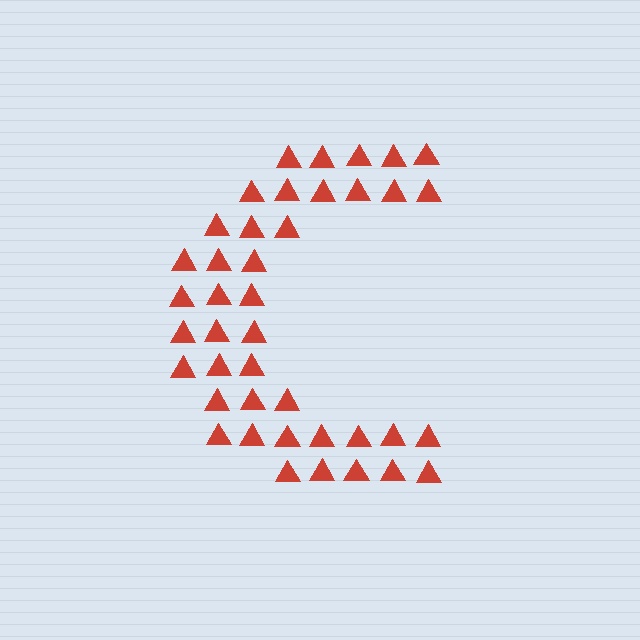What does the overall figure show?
The overall figure shows the letter C.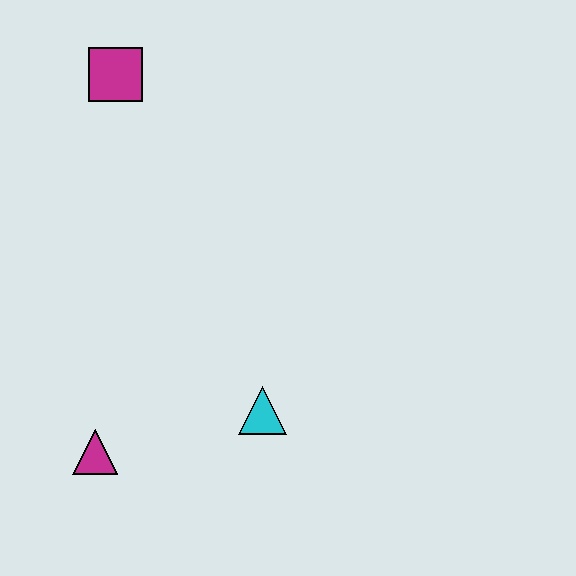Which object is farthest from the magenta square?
The magenta triangle is farthest from the magenta square.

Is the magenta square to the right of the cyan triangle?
No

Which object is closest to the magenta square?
The cyan triangle is closest to the magenta square.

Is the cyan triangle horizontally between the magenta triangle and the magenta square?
No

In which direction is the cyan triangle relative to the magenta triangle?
The cyan triangle is to the right of the magenta triangle.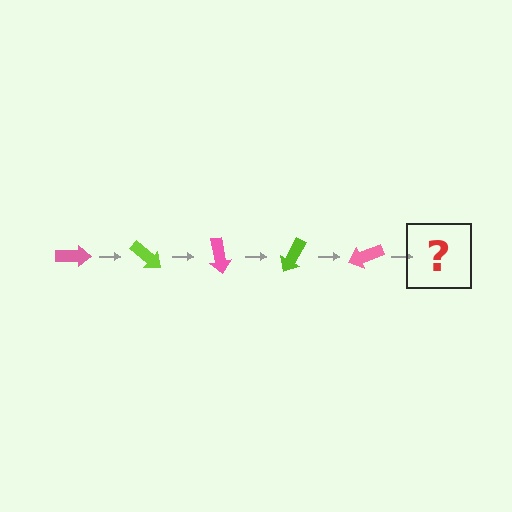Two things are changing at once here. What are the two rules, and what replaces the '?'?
The two rules are that it rotates 40 degrees each step and the color cycles through pink and lime. The '?' should be a lime arrow, rotated 200 degrees from the start.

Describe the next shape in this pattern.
It should be a lime arrow, rotated 200 degrees from the start.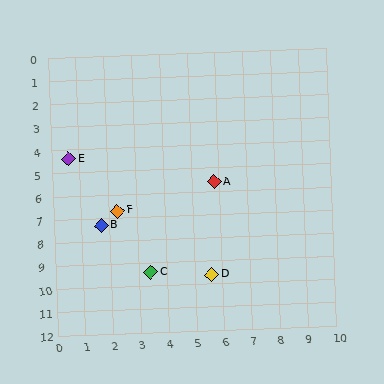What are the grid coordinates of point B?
Point B is at approximately (1.7, 7.3).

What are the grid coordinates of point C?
Point C is at approximately (3.4, 9.4).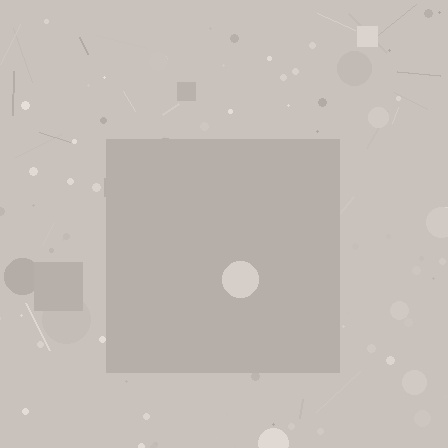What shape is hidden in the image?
A square is hidden in the image.